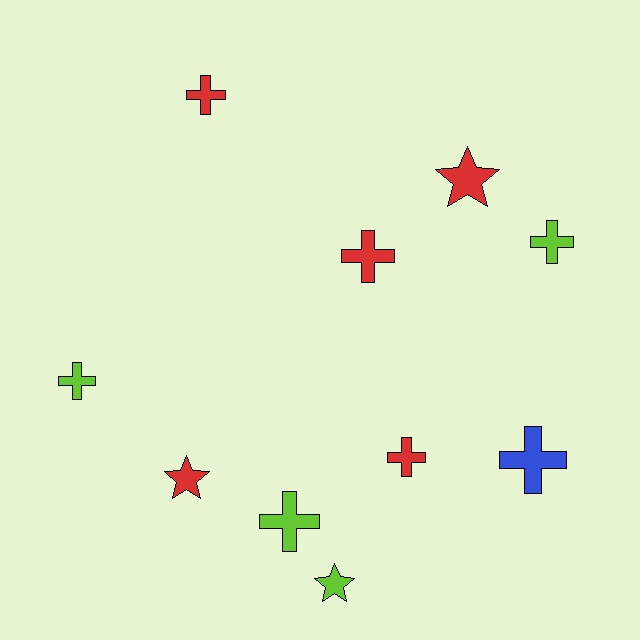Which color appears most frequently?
Red, with 5 objects.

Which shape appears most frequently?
Cross, with 7 objects.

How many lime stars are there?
There is 1 lime star.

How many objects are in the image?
There are 10 objects.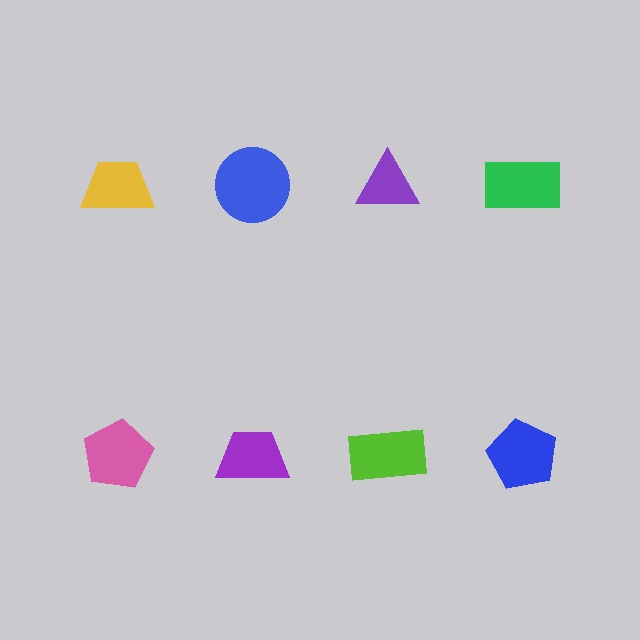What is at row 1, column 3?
A purple triangle.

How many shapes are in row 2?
4 shapes.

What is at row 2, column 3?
A lime rectangle.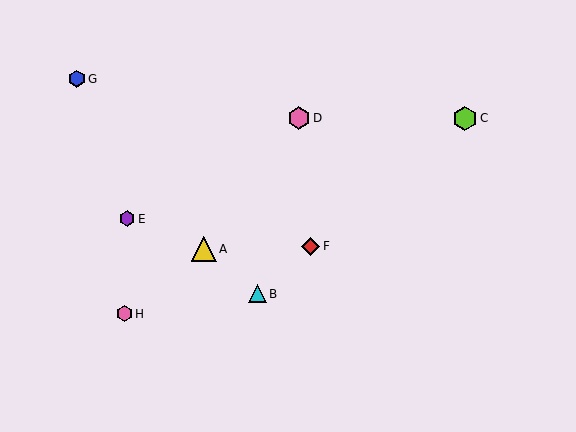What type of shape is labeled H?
Shape H is a pink hexagon.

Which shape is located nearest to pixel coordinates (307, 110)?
The pink hexagon (labeled D) at (299, 118) is nearest to that location.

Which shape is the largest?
The yellow triangle (labeled A) is the largest.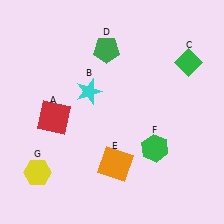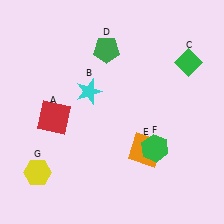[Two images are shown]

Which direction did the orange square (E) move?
The orange square (E) moved right.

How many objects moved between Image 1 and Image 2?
1 object moved between the two images.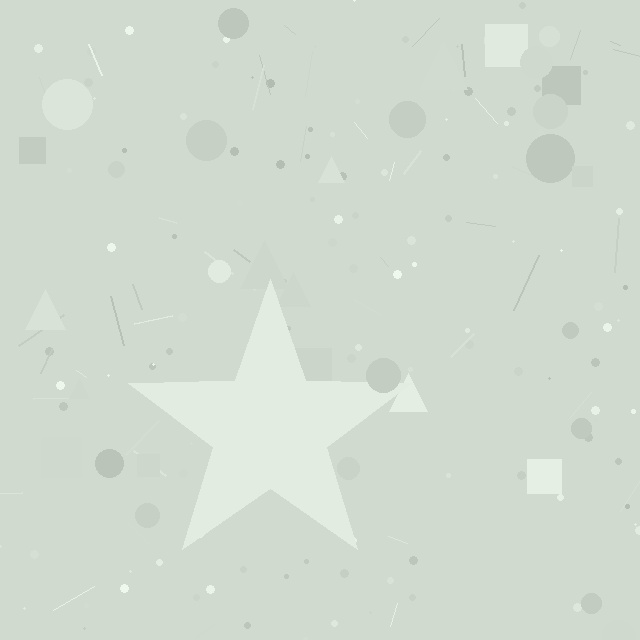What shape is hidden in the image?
A star is hidden in the image.